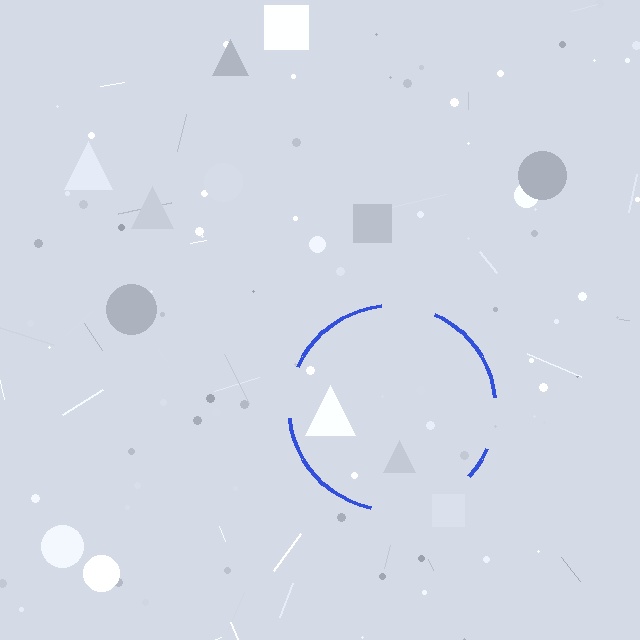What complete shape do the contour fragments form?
The contour fragments form a circle.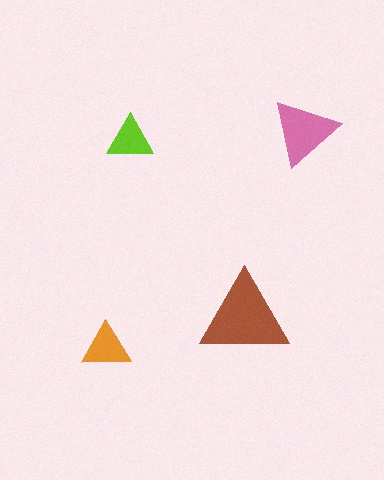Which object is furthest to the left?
The orange triangle is leftmost.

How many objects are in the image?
There are 4 objects in the image.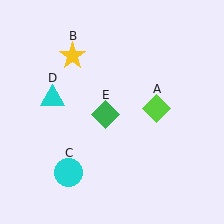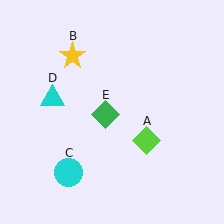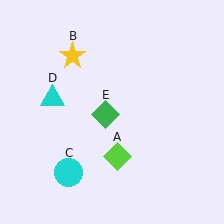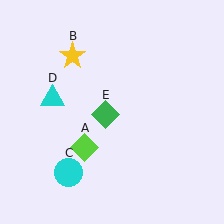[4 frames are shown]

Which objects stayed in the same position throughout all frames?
Yellow star (object B) and cyan circle (object C) and cyan triangle (object D) and green diamond (object E) remained stationary.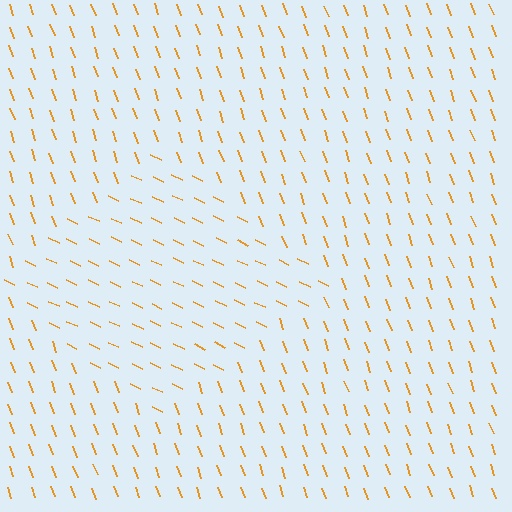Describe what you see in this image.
The image is filled with small orange line segments. A diamond region in the image has lines oriented differently from the surrounding lines, creating a visible texture boundary.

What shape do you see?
I see a diamond.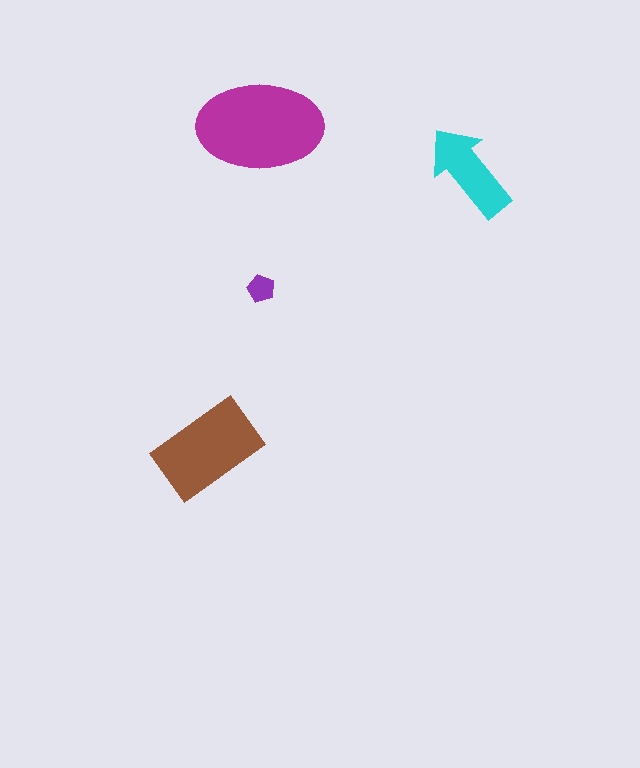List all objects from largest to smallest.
The magenta ellipse, the brown rectangle, the cyan arrow, the purple pentagon.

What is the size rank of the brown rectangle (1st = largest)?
2nd.